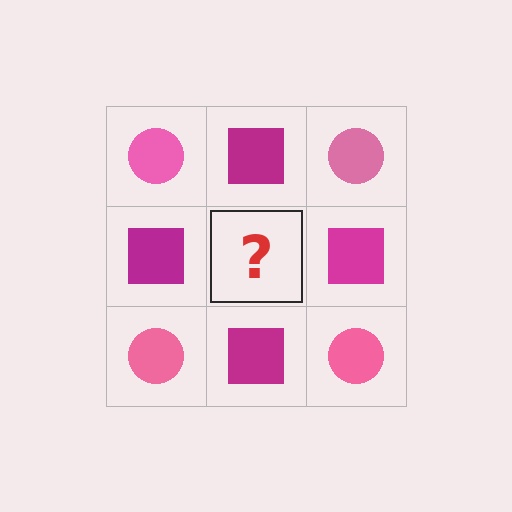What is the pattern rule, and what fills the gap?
The rule is that it alternates pink circle and magenta square in a checkerboard pattern. The gap should be filled with a pink circle.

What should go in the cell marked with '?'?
The missing cell should contain a pink circle.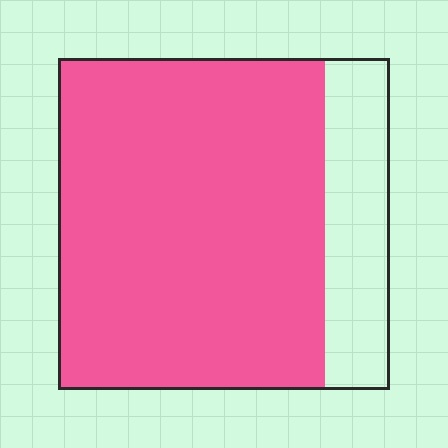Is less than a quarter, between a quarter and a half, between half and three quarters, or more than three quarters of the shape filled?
More than three quarters.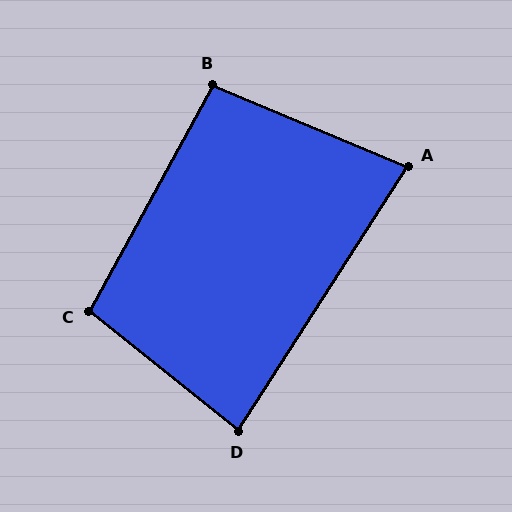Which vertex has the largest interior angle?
C, at approximately 100 degrees.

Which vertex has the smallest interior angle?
A, at approximately 80 degrees.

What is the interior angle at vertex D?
Approximately 84 degrees (acute).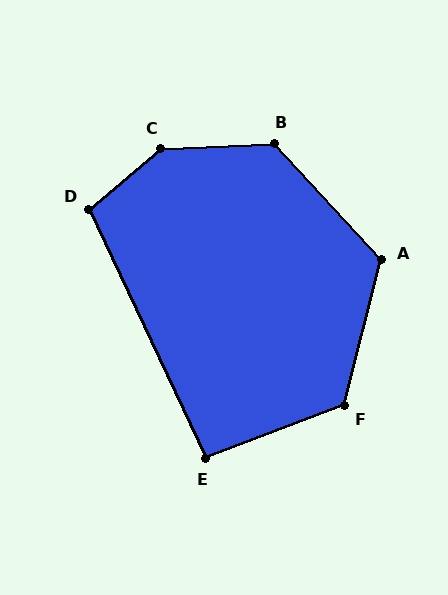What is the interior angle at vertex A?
Approximately 123 degrees (obtuse).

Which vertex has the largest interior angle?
C, at approximately 143 degrees.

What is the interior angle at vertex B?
Approximately 130 degrees (obtuse).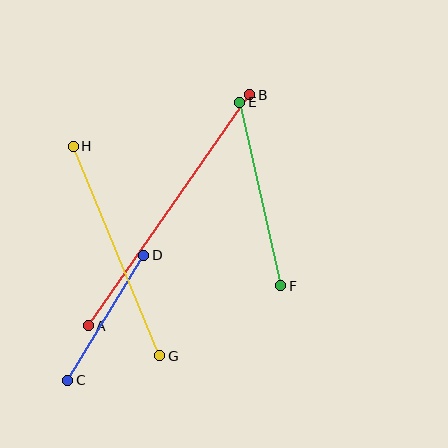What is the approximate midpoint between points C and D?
The midpoint is at approximately (106, 318) pixels.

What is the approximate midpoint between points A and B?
The midpoint is at approximately (169, 210) pixels.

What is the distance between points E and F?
The distance is approximately 188 pixels.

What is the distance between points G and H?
The distance is approximately 227 pixels.